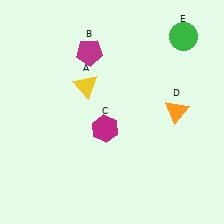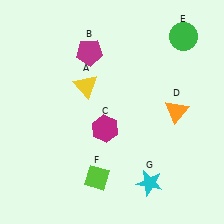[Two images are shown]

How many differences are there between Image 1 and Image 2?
There are 2 differences between the two images.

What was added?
A lime diamond (F), a cyan star (G) were added in Image 2.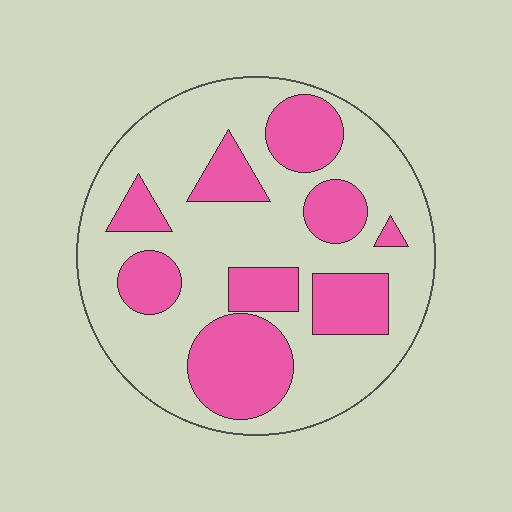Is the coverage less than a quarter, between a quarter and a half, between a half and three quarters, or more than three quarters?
Between a quarter and a half.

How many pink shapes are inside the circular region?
9.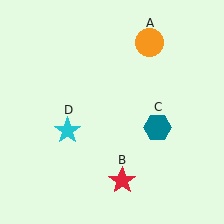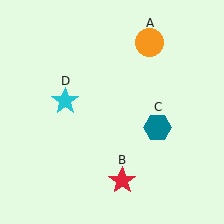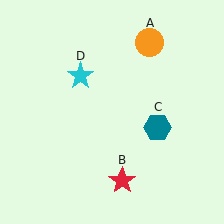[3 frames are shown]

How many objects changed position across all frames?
1 object changed position: cyan star (object D).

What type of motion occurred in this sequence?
The cyan star (object D) rotated clockwise around the center of the scene.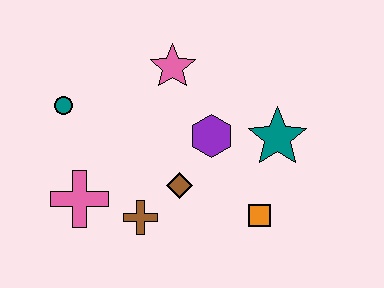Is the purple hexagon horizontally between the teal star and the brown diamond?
Yes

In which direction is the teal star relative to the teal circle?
The teal star is to the right of the teal circle.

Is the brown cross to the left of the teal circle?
No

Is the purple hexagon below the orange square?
No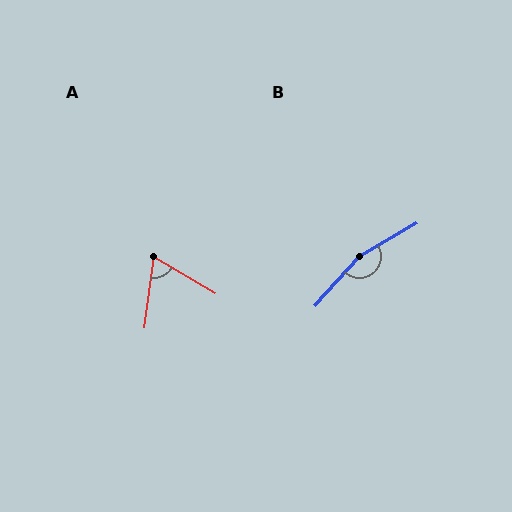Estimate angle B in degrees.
Approximately 162 degrees.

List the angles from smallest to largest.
A (67°), B (162°).